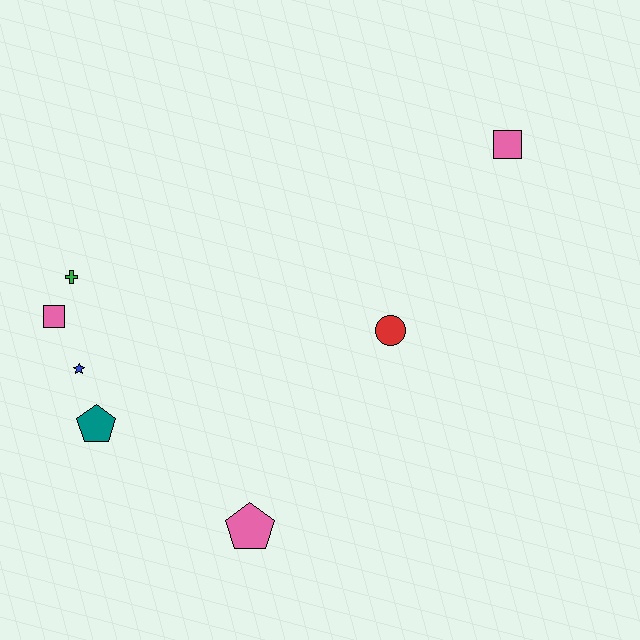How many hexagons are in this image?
There are no hexagons.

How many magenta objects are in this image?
There are no magenta objects.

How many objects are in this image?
There are 7 objects.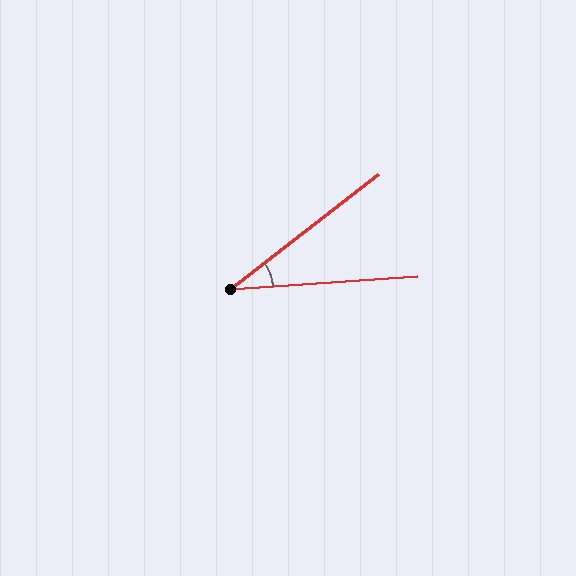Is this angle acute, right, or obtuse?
It is acute.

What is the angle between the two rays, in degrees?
Approximately 34 degrees.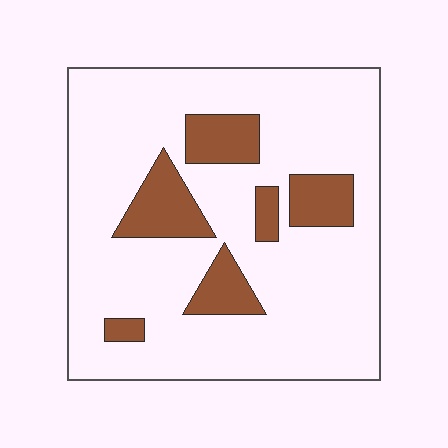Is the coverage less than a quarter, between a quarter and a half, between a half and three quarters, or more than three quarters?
Less than a quarter.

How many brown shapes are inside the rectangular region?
6.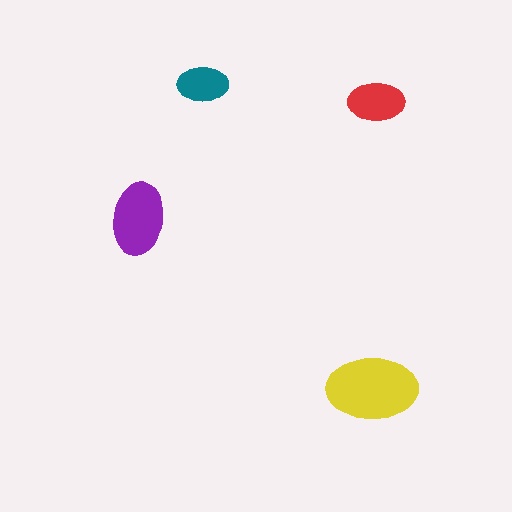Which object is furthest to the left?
The purple ellipse is leftmost.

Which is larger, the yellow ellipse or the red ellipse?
The yellow one.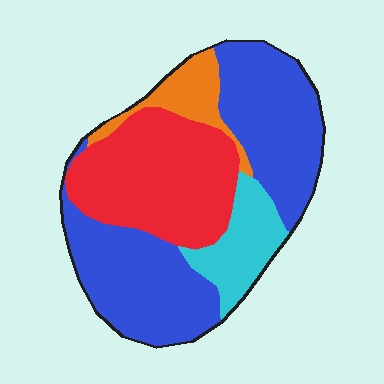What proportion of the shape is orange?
Orange takes up about one tenth (1/10) of the shape.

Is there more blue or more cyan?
Blue.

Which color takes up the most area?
Blue, at roughly 50%.